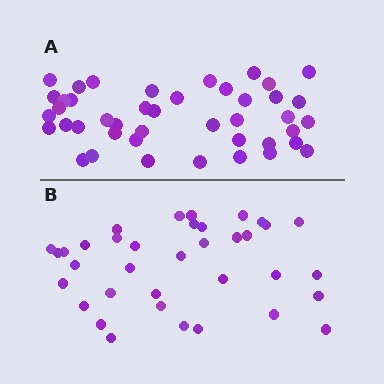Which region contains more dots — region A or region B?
Region A (the top region) has more dots.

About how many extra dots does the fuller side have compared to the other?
Region A has roughly 8 or so more dots than region B.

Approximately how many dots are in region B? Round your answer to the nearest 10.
About 40 dots. (The exact count is 36, which rounds to 40.)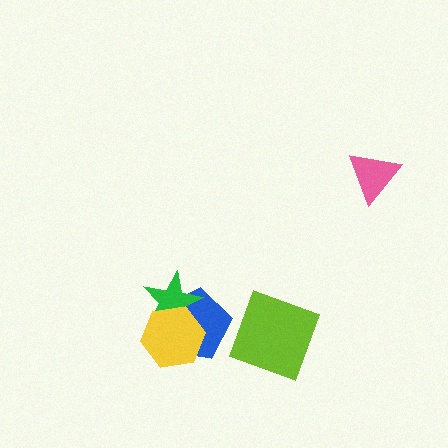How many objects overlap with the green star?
2 objects overlap with the green star.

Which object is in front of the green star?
The yellow hexagon is in front of the green star.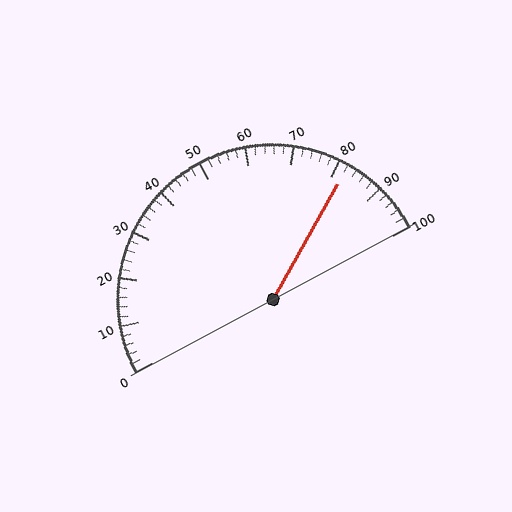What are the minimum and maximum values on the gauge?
The gauge ranges from 0 to 100.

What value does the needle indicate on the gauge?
The needle indicates approximately 82.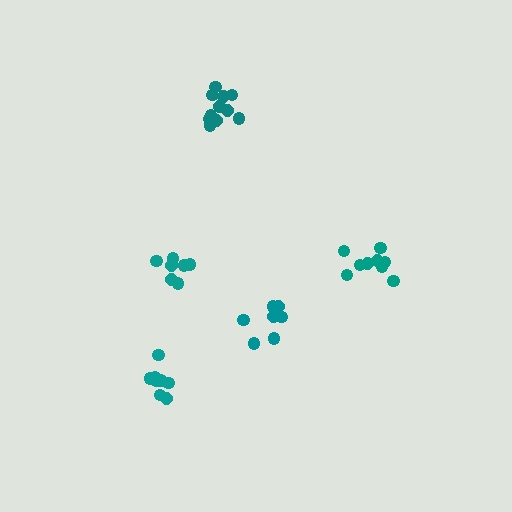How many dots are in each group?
Group 1: 7 dots, Group 2: 9 dots, Group 3: 7 dots, Group 4: 8 dots, Group 5: 12 dots (43 total).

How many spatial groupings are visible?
There are 5 spatial groupings.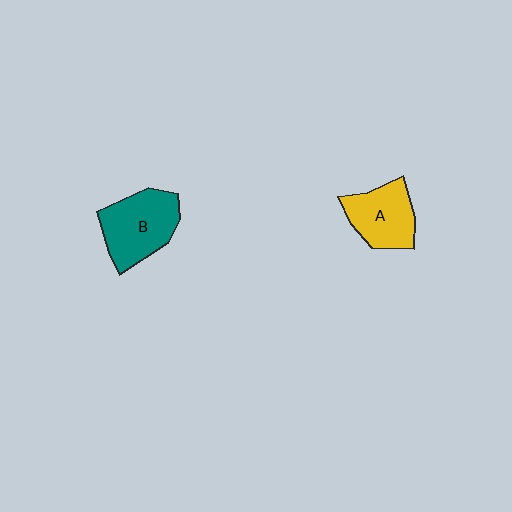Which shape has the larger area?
Shape B (teal).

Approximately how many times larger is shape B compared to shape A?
Approximately 1.2 times.